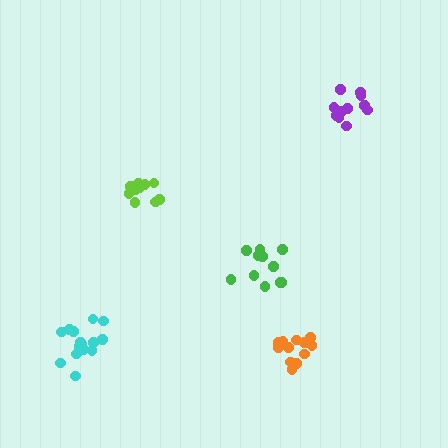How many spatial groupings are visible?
There are 5 spatial groupings.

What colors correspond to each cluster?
The clusters are colored: green, orange, lime, purple, cyan.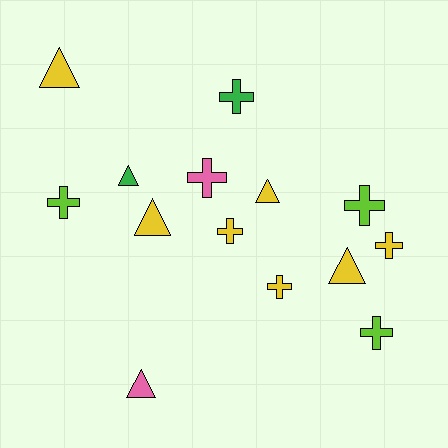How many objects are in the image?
There are 14 objects.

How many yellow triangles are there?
There are 4 yellow triangles.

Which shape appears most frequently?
Cross, with 8 objects.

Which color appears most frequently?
Yellow, with 7 objects.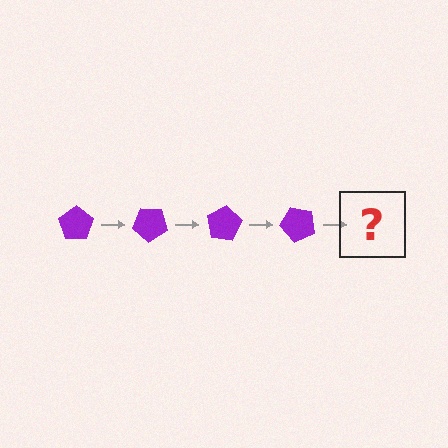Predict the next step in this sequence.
The next step is a purple pentagon rotated 160 degrees.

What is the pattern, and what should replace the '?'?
The pattern is that the pentagon rotates 40 degrees each step. The '?' should be a purple pentagon rotated 160 degrees.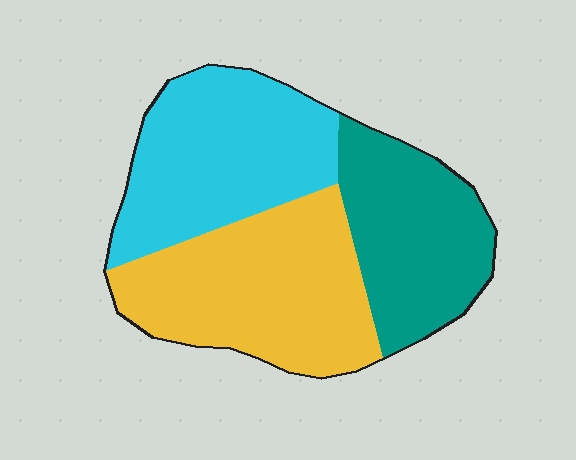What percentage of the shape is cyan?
Cyan takes up about one third (1/3) of the shape.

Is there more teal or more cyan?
Cyan.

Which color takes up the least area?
Teal, at roughly 30%.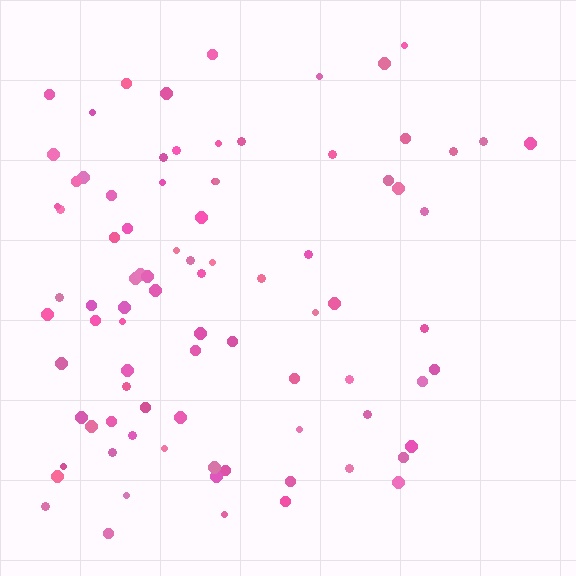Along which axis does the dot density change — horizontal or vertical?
Horizontal.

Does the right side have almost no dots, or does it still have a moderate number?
Still a moderate number, just noticeably fewer than the left.